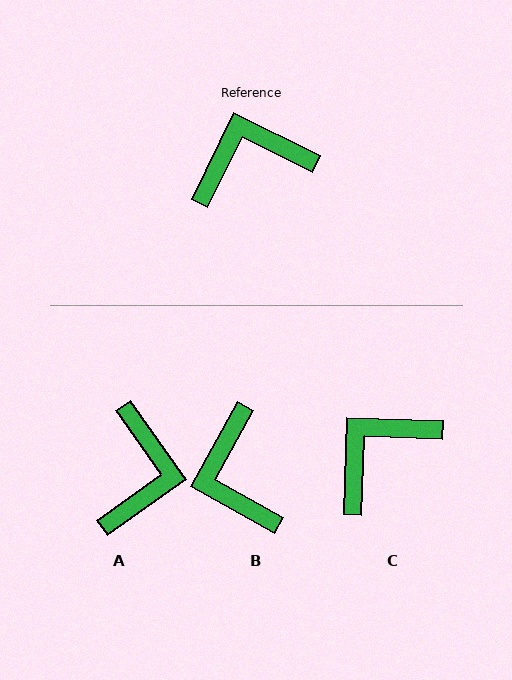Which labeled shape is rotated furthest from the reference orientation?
A, about 119 degrees away.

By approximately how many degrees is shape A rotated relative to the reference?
Approximately 119 degrees clockwise.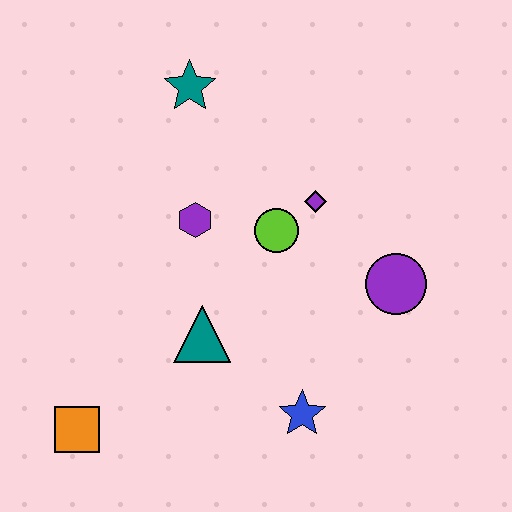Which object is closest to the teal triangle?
The purple hexagon is closest to the teal triangle.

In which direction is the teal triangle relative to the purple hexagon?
The teal triangle is below the purple hexagon.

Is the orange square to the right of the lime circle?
No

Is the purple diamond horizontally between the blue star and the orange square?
No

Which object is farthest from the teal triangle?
The teal star is farthest from the teal triangle.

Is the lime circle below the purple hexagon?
Yes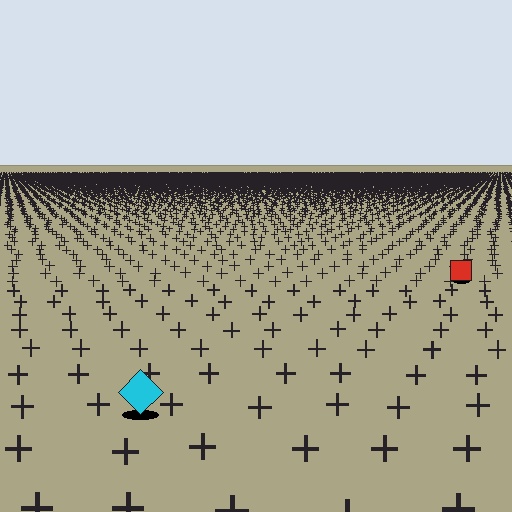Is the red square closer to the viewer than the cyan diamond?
No. The cyan diamond is closer — you can tell from the texture gradient: the ground texture is coarser near it.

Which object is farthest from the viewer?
The red square is farthest from the viewer. It appears smaller and the ground texture around it is denser.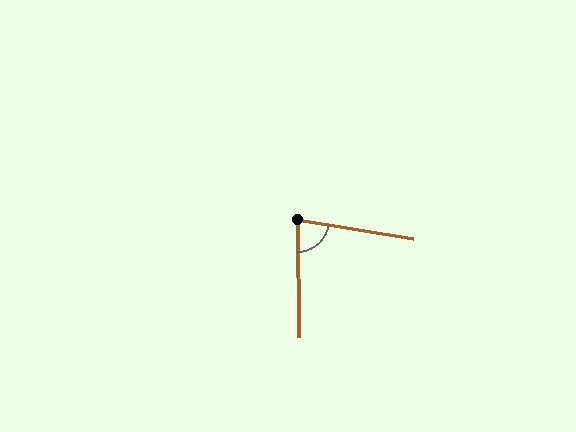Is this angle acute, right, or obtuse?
It is acute.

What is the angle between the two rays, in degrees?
Approximately 80 degrees.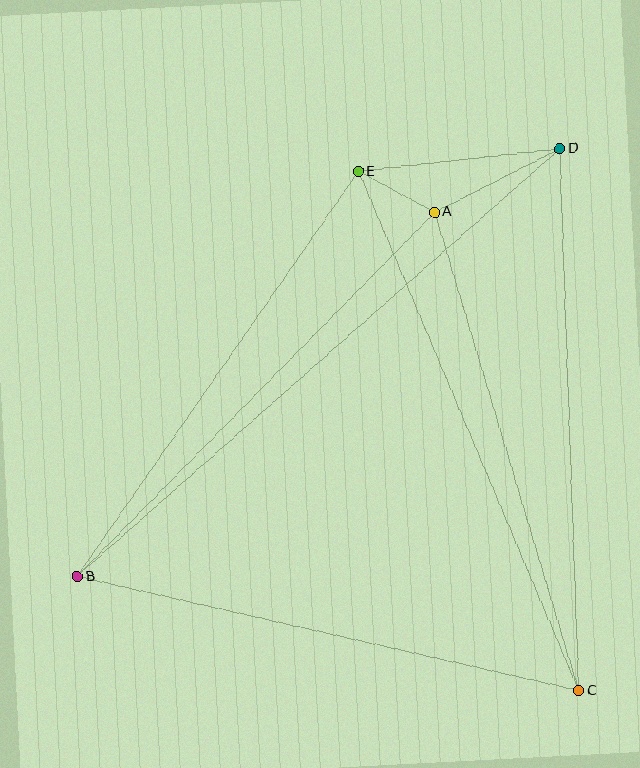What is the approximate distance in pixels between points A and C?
The distance between A and C is approximately 500 pixels.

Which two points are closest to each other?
Points A and E are closest to each other.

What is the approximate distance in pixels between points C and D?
The distance between C and D is approximately 543 pixels.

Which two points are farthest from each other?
Points B and D are farthest from each other.